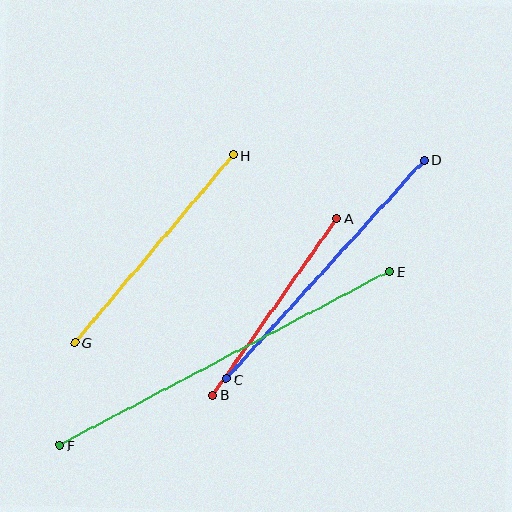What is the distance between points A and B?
The distance is approximately 215 pixels.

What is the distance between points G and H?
The distance is approximately 245 pixels.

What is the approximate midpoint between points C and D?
The midpoint is at approximately (325, 270) pixels.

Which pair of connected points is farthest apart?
Points E and F are farthest apart.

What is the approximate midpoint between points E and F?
The midpoint is at approximately (224, 358) pixels.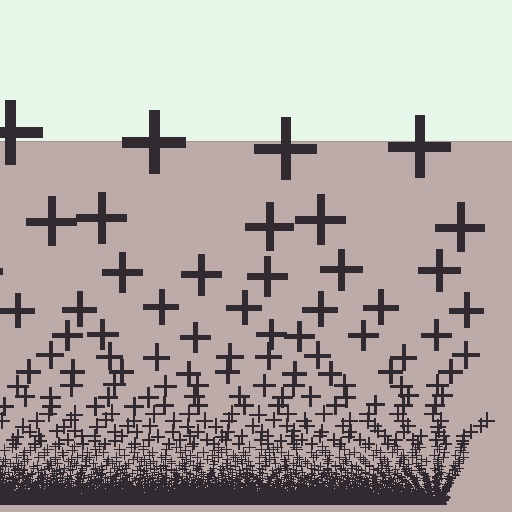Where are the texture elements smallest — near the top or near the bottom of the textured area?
Near the bottom.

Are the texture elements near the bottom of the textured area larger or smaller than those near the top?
Smaller. The gradient is inverted — elements near the bottom are smaller and denser.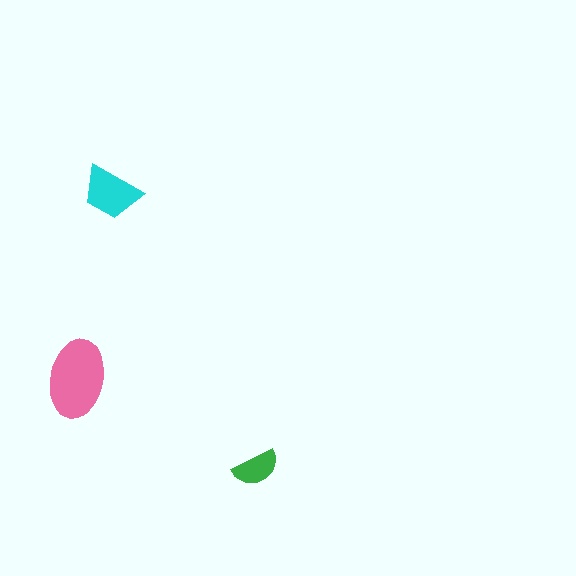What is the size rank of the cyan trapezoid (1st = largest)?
2nd.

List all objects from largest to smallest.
The pink ellipse, the cyan trapezoid, the green semicircle.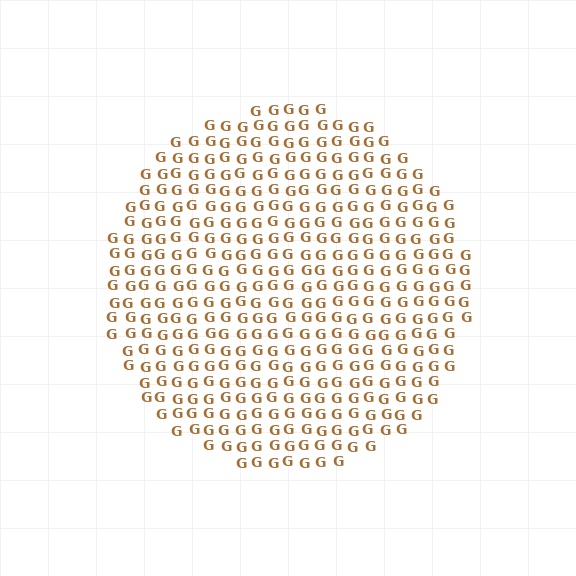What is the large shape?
The large shape is a circle.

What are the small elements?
The small elements are letter G's.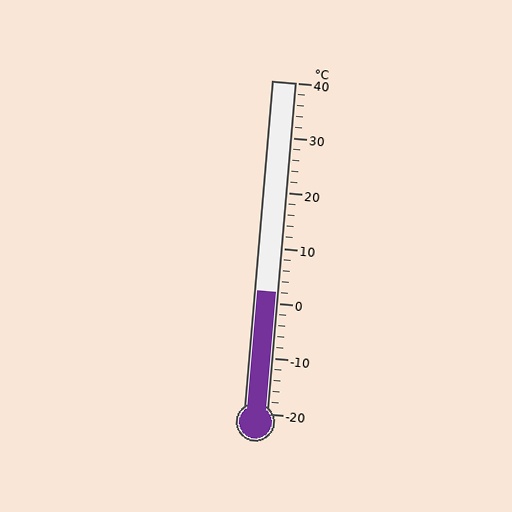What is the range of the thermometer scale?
The thermometer scale ranges from -20°C to 40°C.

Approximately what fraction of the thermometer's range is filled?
The thermometer is filled to approximately 35% of its range.